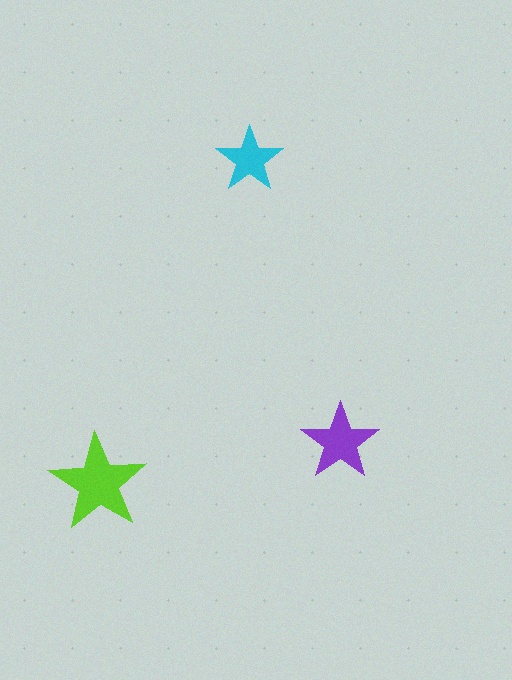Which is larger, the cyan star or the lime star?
The lime one.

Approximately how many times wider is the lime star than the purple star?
About 1.5 times wider.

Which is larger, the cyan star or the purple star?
The purple one.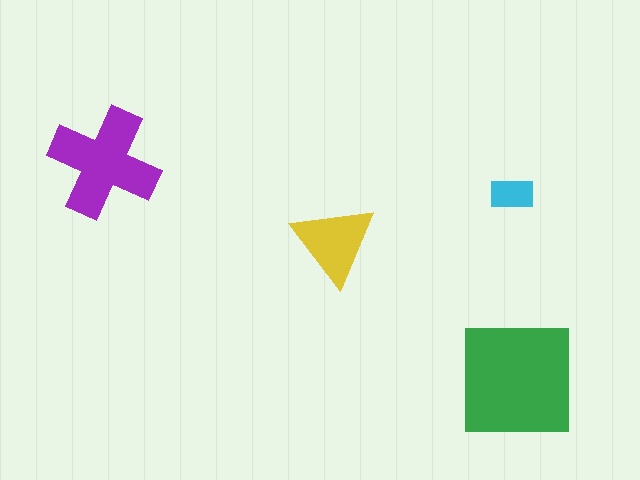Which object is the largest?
The green square.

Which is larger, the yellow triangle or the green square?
The green square.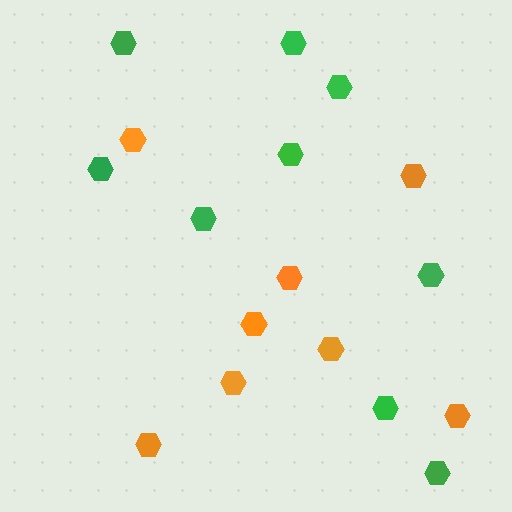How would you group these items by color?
There are 2 groups: one group of orange hexagons (8) and one group of green hexagons (9).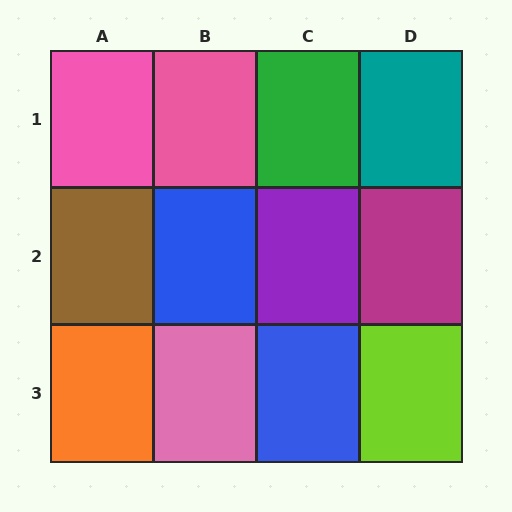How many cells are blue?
2 cells are blue.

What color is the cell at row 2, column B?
Blue.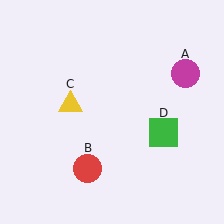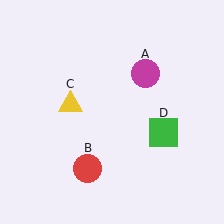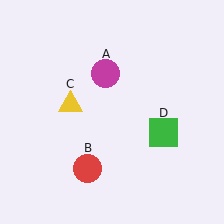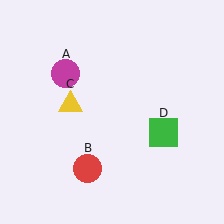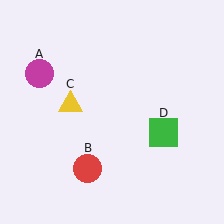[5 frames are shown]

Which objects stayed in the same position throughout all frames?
Red circle (object B) and yellow triangle (object C) and green square (object D) remained stationary.